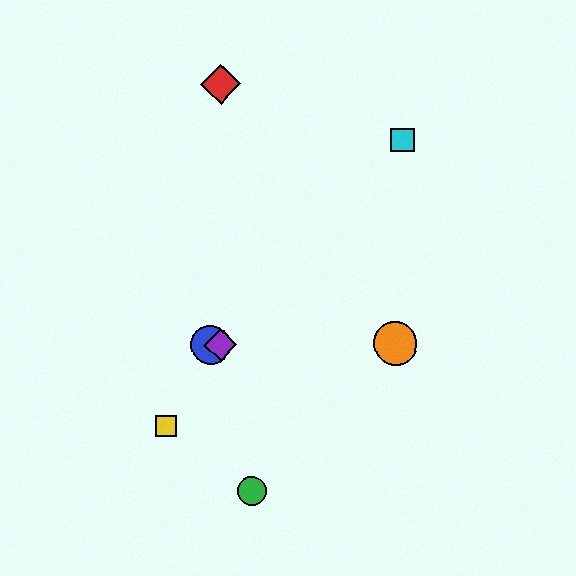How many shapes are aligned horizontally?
3 shapes (the blue circle, the purple diamond, the orange circle) are aligned horizontally.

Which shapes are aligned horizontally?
The blue circle, the purple diamond, the orange circle are aligned horizontally.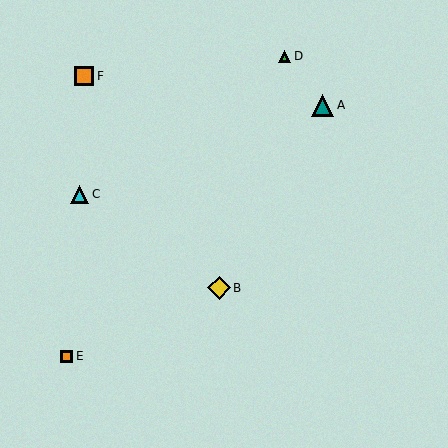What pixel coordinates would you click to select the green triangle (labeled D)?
Click at (285, 56) to select the green triangle D.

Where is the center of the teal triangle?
The center of the teal triangle is at (323, 105).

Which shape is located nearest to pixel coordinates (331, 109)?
The teal triangle (labeled A) at (323, 105) is nearest to that location.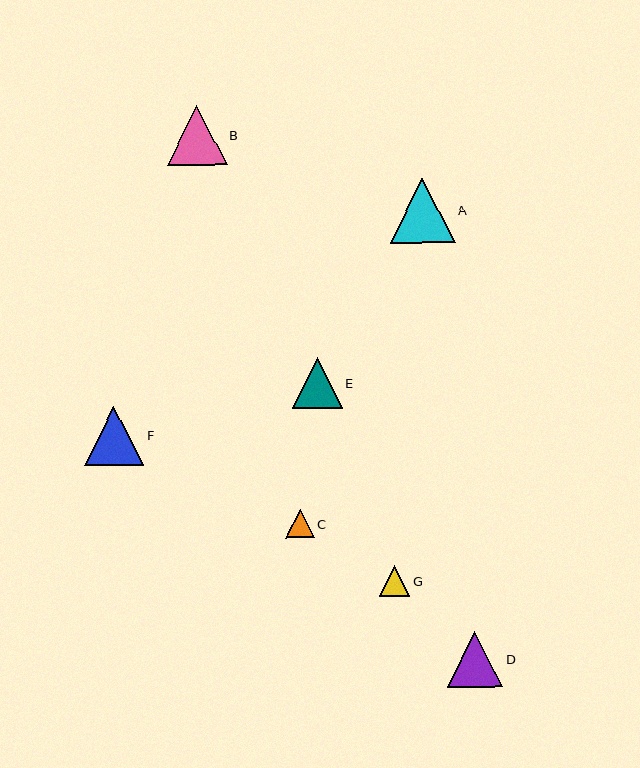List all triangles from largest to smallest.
From largest to smallest: A, B, F, D, E, G, C.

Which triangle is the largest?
Triangle A is the largest with a size of approximately 65 pixels.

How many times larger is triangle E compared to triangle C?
Triangle E is approximately 1.8 times the size of triangle C.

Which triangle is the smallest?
Triangle C is the smallest with a size of approximately 28 pixels.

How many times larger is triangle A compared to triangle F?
Triangle A is approximately 1.1 times the size of triangle F.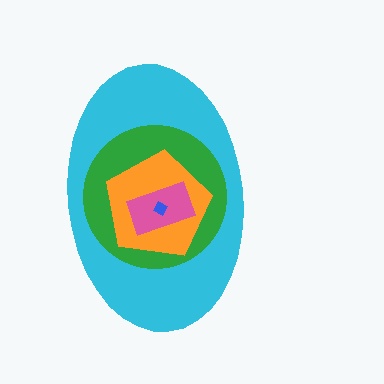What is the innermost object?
The blue diamond.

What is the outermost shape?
The cyan ellipse.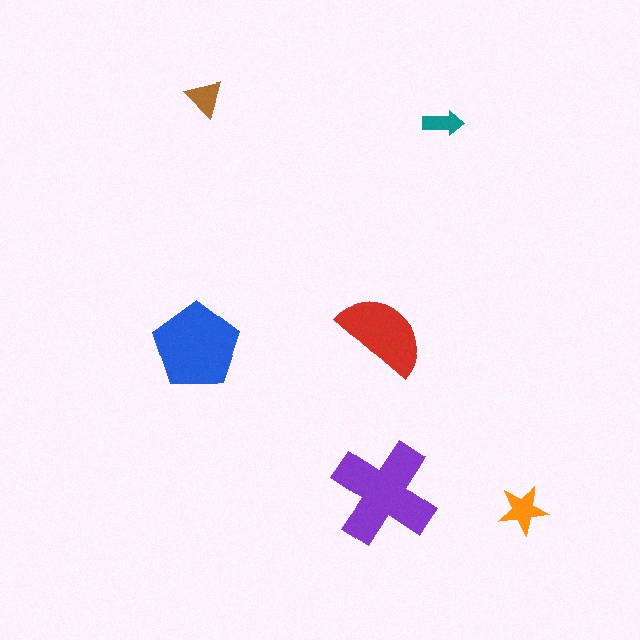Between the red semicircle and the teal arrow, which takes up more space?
The red semicircle.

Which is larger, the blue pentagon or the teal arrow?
The blue pentagon.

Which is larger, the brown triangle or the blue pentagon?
The blue pentagon.